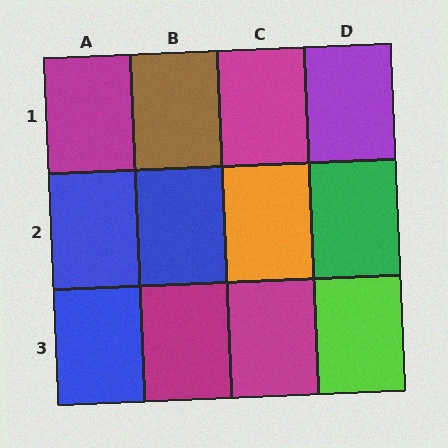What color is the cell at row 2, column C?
Orange.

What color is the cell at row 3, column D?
Lime.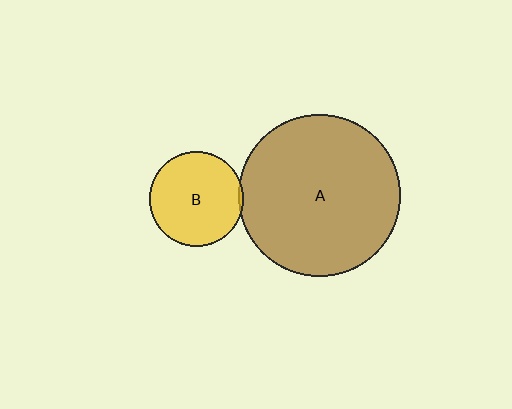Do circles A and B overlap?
Yes.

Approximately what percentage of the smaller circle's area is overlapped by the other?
Approximately 5%.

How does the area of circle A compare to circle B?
Approximately 2.9 times.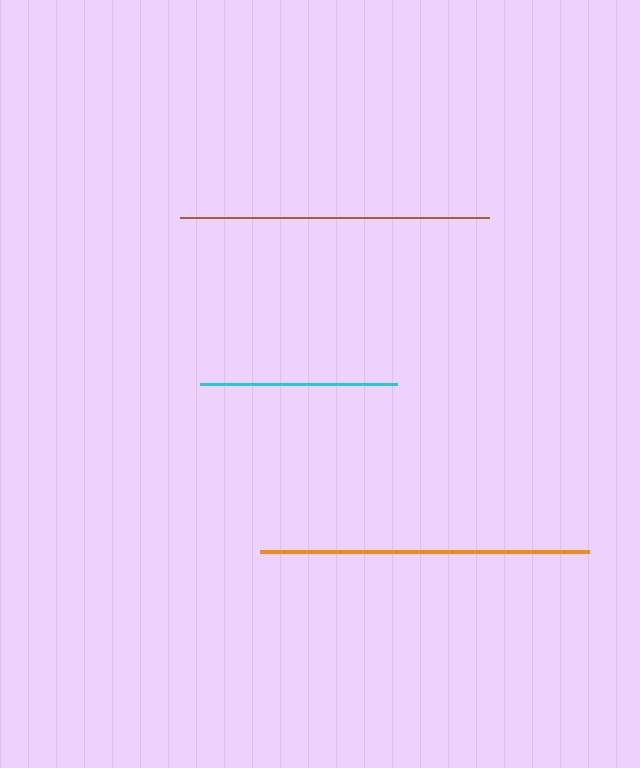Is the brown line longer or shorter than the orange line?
The orange line is longer than the brown line.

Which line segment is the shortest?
The cyan line is the shortest at approximately 197 pixels.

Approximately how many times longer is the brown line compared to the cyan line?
The brown line is approximately 1.6 times the length of the cyan line.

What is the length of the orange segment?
The orange segment is approximately 329 pixels long.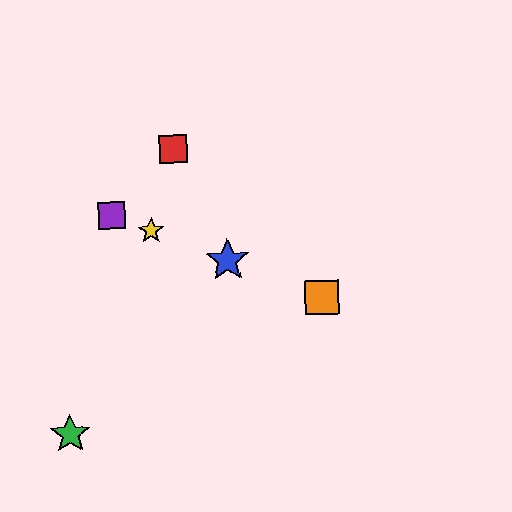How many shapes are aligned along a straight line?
4 shapes (the blue star, the yellow star, the purple square, the orange square) are aligned along a straight line.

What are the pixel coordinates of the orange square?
The orange square is at (322, 297).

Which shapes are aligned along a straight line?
The blue star, the yellow star, the purple square, the orange square are aligned along a straight line.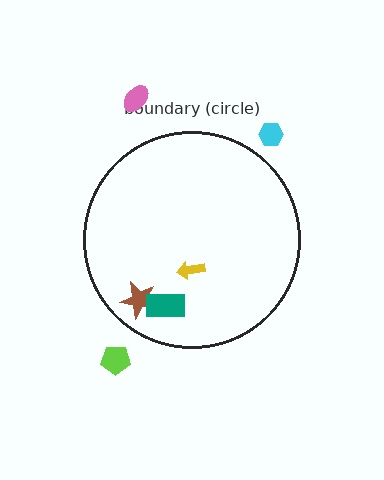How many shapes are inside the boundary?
3 inside, 3 outside.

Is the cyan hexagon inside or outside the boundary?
Outside.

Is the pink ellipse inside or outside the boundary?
Outside.